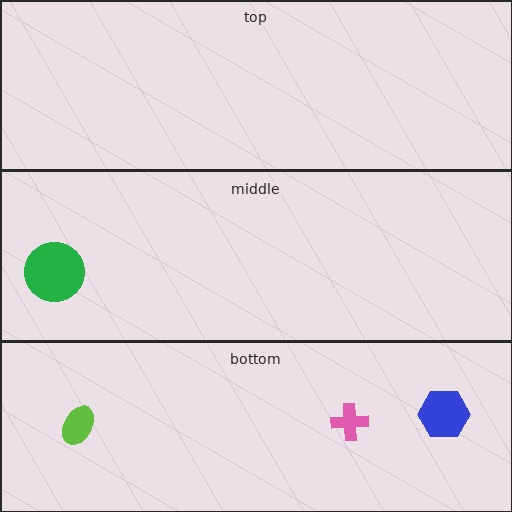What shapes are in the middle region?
The green circle.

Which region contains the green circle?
The middle region.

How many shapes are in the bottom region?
3.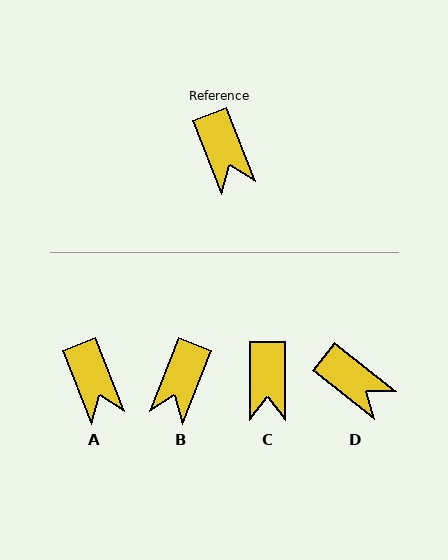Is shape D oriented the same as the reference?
No, it is off by about 30 degrees.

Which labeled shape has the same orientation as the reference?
A.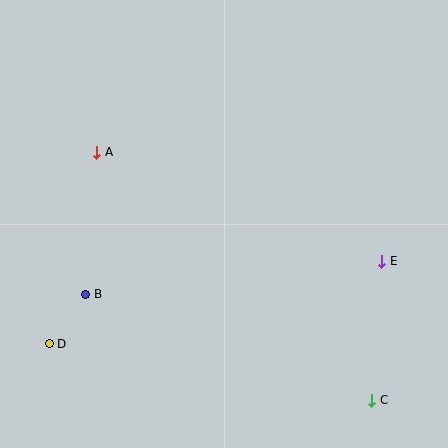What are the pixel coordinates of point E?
Point E is at (382, 261).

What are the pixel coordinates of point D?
Point D is at (49, 344).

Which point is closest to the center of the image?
Point A at (97, 152) is closest to the center.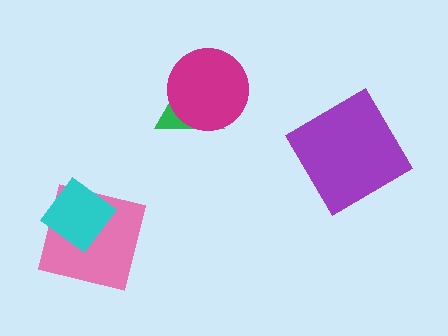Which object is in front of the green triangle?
The magenta circle is in front of the green triangle.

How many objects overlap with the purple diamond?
0 objects overlap with the purple diamond.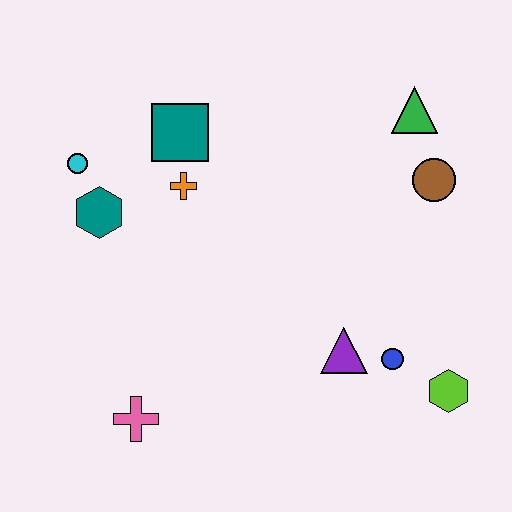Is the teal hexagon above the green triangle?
No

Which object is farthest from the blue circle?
The cyan circle is farthest from the blue circle.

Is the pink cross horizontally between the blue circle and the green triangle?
No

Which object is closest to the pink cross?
The teal hexagon is closest to the pink cross.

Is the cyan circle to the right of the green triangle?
No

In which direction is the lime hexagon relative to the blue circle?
The lime hexagon is to the right of the blue circle.